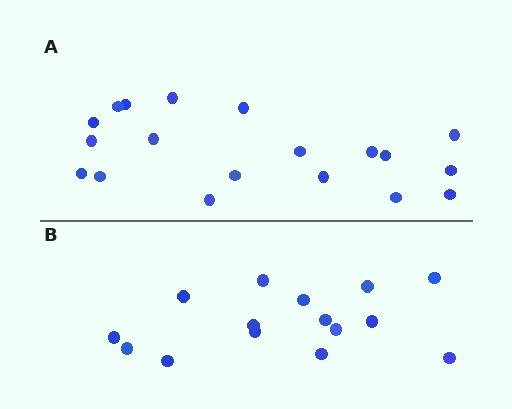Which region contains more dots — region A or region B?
Region A (the top region) has more dots.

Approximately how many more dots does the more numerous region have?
Region A has about 4 more dots than region B.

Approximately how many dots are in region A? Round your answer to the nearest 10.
About 20 dots. (The exact count is 19, which rounds to 20.)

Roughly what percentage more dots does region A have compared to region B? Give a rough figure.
About 25% more.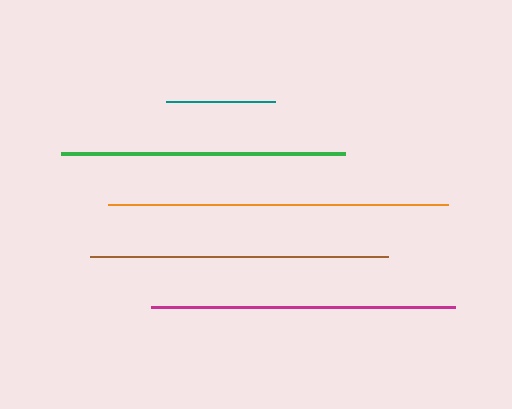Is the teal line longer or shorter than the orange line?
The orange line is longer than the teal line.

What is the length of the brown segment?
The brown segment is approximately 298 pixels long.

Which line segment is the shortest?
The teal line is the shortest at approximately 109 pixels.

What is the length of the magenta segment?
The magenta segment is approximately 303 pixels long.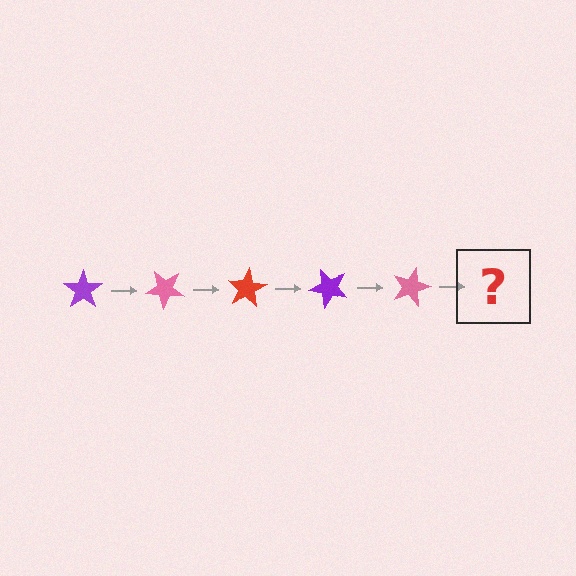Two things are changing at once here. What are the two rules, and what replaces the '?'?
The two rules are that it rotates 40 degrees each step and the color cycles through purple, pink, and red. The '?' should be a red star, rotated 200 degrees from the start.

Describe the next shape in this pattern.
It should be a red star, rotated 200 degrees from the start.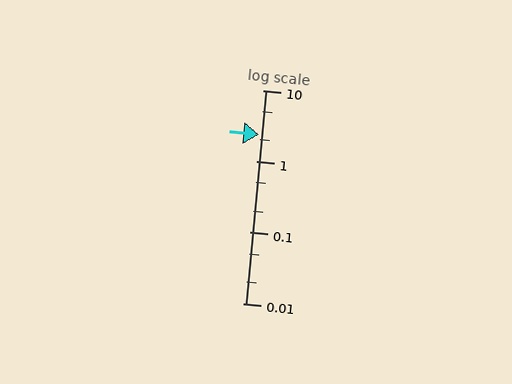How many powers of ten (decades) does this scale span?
The scale spans 3 decades, from 0.01 to 10.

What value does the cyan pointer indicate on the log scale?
The pointer indicates approximately 2.4.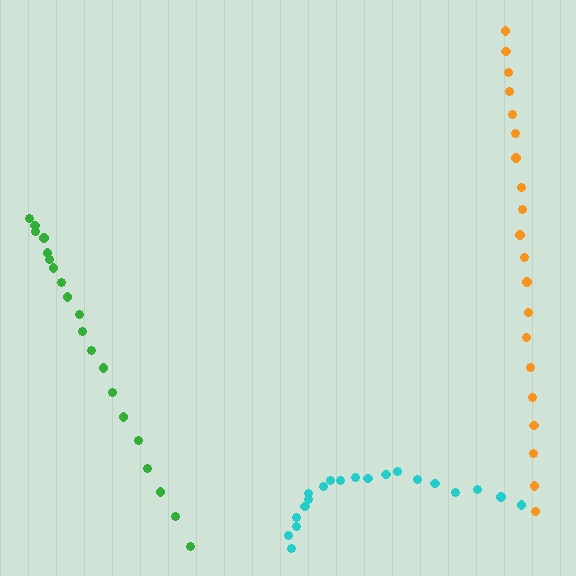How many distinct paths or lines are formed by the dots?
There are 3 distinct paths.